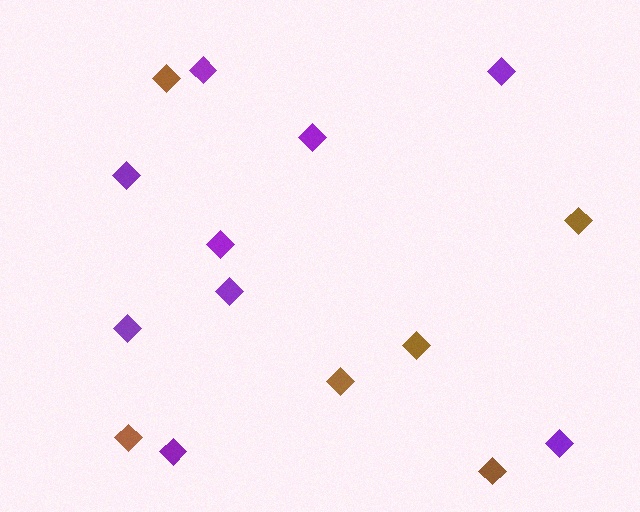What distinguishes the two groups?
There are 2 groups: one group of brown diamonds (6) and one group of purple diamonds (9).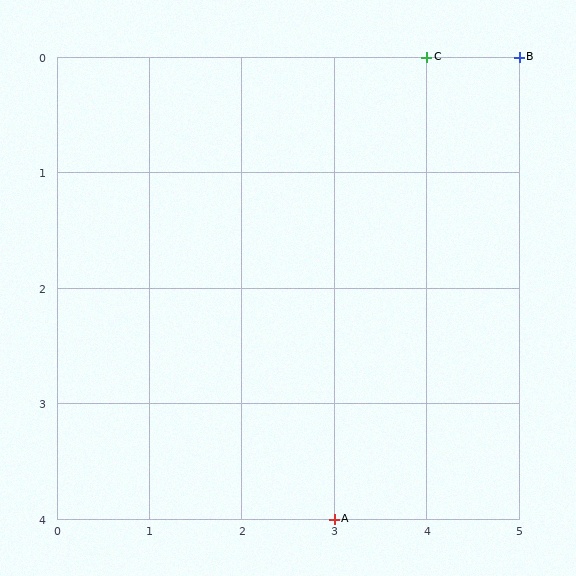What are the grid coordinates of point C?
Point C is at grid coordinates (4, 0).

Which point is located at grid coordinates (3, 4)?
Point A is at (3, 4).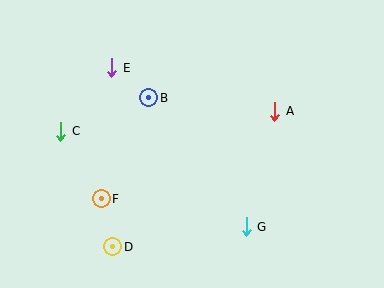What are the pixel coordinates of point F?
Point F is at (101, 199).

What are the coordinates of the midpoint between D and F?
The midpoint between D and F is at (107, 223).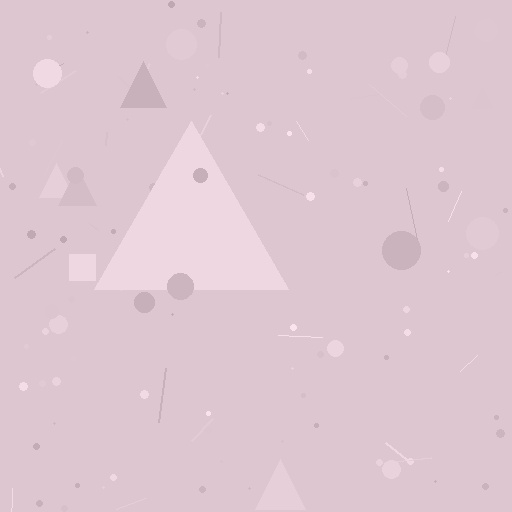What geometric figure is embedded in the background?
A triangle is embedded in the background.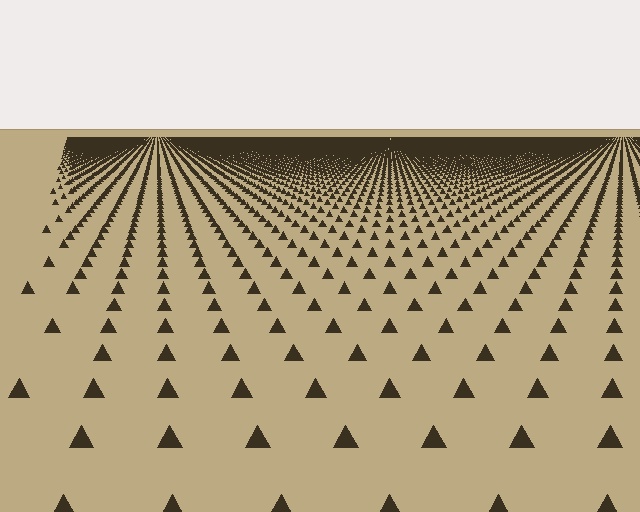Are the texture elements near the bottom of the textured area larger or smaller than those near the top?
Larger. Near the bottom, elements are closer to the viewer and appear at a bigger on-screen size.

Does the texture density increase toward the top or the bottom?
Density increases toward the top.